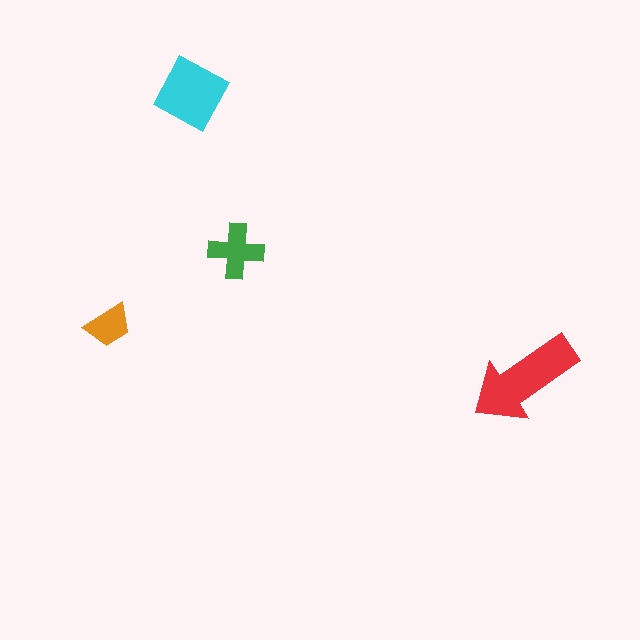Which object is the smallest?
The orange trapezoid.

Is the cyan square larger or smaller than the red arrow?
Smaller.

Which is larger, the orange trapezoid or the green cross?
The green cross.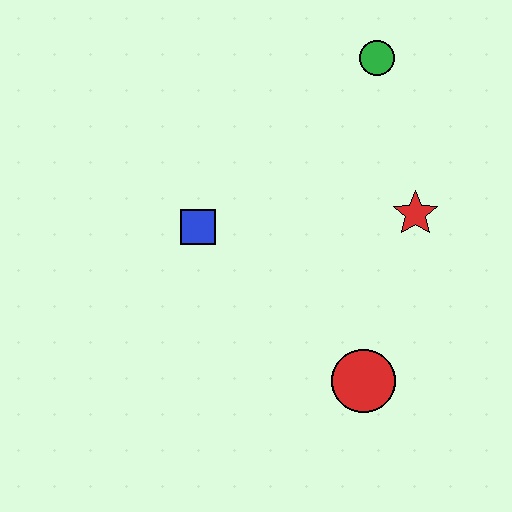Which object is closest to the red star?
The green circle is closest to the red star.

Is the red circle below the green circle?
Yes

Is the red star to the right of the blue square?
Yes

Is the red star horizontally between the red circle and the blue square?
No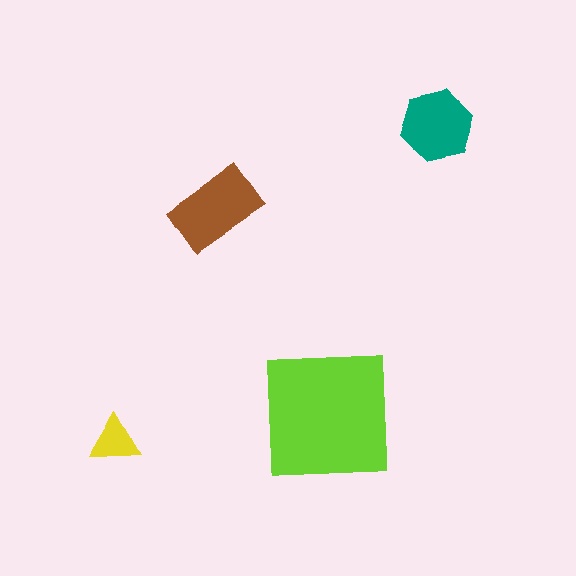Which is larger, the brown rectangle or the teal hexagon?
The brown rectangle.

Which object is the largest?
The lime square.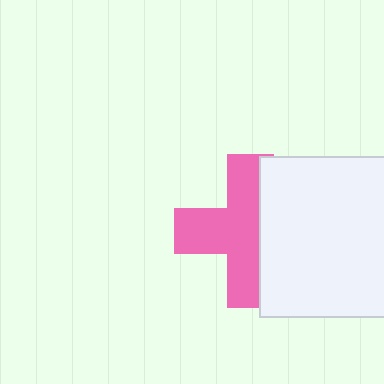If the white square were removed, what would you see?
You would see the complete pink cross.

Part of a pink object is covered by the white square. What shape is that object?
It is a cross.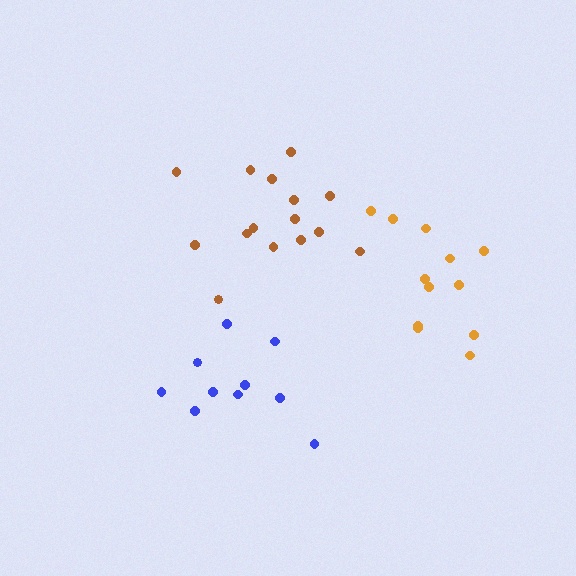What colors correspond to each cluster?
The clusters are colored: brown, blue, orange.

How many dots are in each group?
Group 1: 15 dots, Group 2: 10 dots, Group 3: 12 dots (37 total).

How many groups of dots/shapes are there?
There are 3 groups.